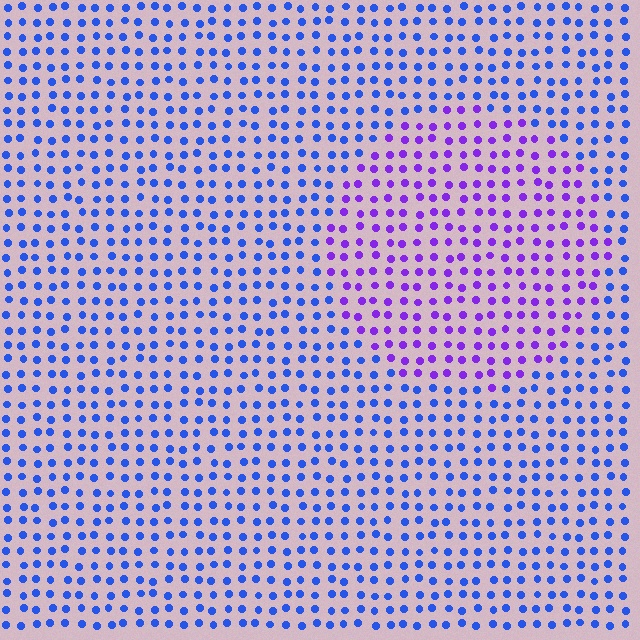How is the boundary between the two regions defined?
The boundary is defined purely by a slight shift in hue (about 45 degrees). Spacing, size, and orientation are identical on both sides.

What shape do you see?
I see a circle.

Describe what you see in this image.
The image is filled with small blue elements in a uniform arrangement. A circle-shaped region is visible where the elements are tinted to a slightly different hue, forming a subtle color boundary.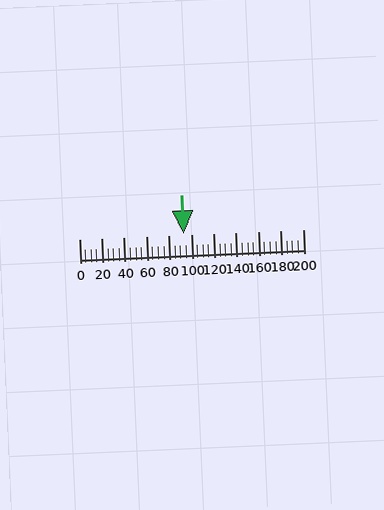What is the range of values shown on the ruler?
The ruler shows values from 0 to 200.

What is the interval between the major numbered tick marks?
The major tick marks are spaced 20 units apart.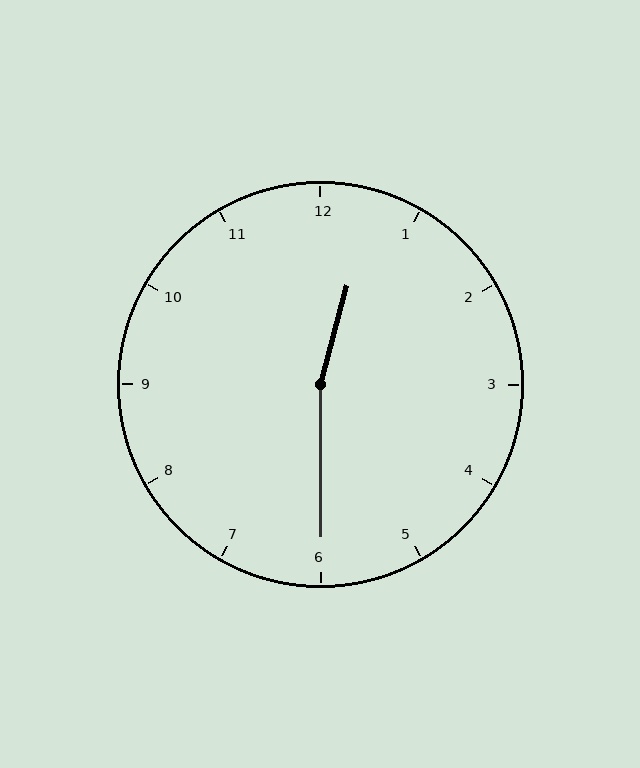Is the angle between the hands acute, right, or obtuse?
It is obtuse.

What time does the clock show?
12:30.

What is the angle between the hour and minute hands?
Approximately 165 degrees.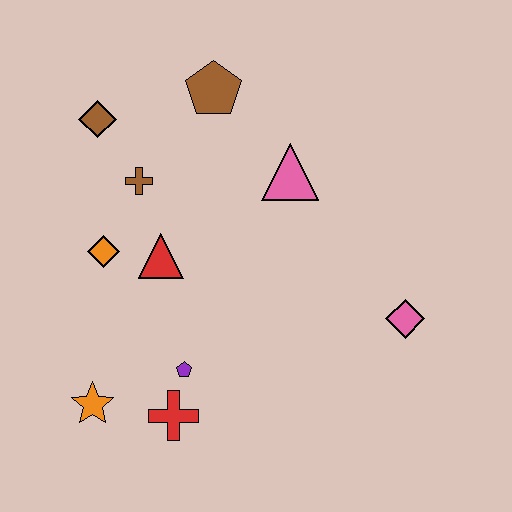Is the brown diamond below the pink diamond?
No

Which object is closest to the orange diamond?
The red triangle is closest to the orange diamond.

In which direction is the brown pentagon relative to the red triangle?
The brown pentagon is above the red triangle.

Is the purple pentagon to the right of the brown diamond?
Yes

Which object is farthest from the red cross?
The brown pentagon is farthest from the red cross.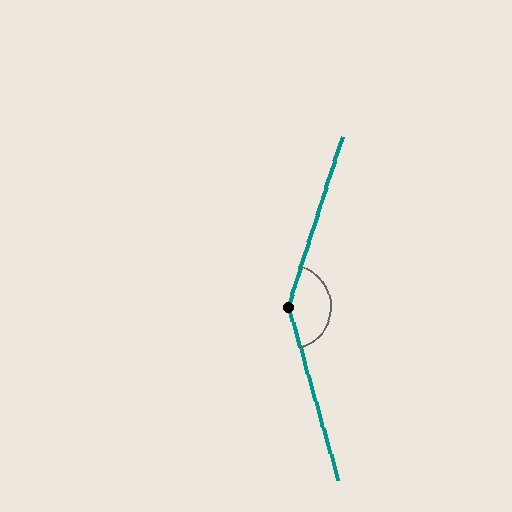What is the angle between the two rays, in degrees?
Approximately 146 degrees.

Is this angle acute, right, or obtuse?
It is obtuse.